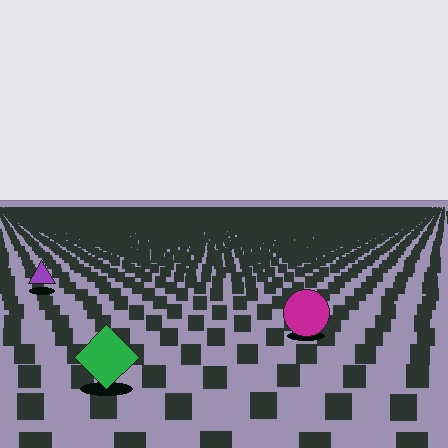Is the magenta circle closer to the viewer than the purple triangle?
Yes. The magenta circle is closer — you can tell from the texture gradient: the ground texture is coarser near it.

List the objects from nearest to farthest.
From nearest to farthest: the green diamond, the magenta circle, the purple triangle.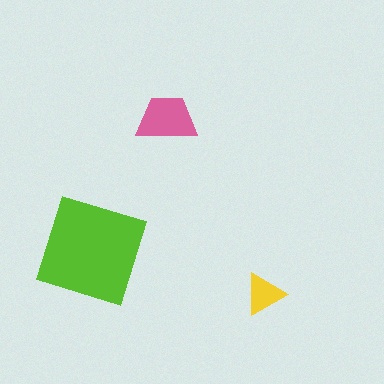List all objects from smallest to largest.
The yellow triangle, the pink trapezoid, the lime diamond.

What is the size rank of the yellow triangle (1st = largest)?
3rd.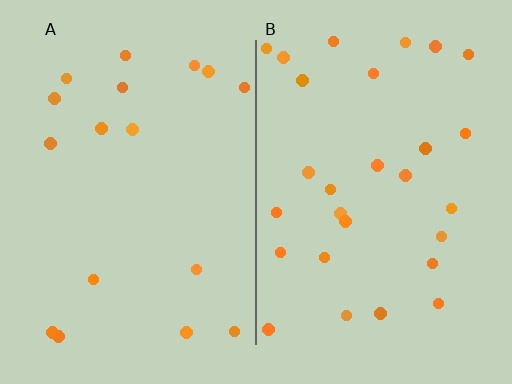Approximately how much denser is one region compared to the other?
Approximately 1.6× — region B over region A.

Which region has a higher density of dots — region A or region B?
B (the right).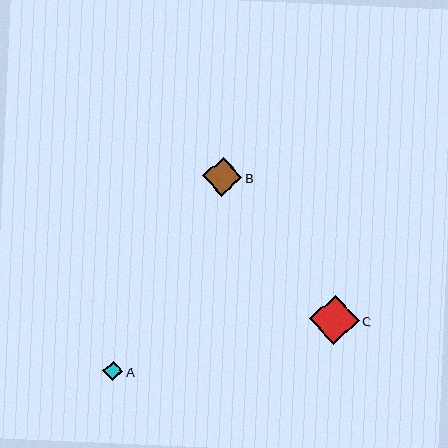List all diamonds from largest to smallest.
From largest to smallest: C, B, A.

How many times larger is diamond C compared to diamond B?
Diamond C is approximately 1.3 times the size of diamond B.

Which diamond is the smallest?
Diamond A is the smallest with a size of approximately 20 pixels.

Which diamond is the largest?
Diamond C is the largest with a size of approximately 49 pixels.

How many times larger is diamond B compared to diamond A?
Diamond B is approximately 2.0 times the size of diamond A.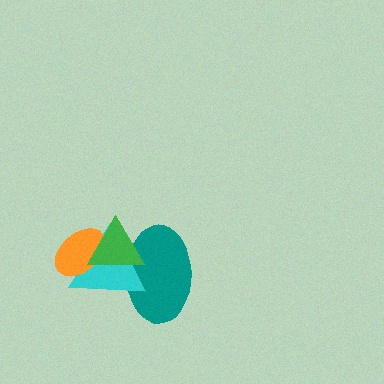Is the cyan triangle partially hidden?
Yes, it is partially covered by another shape.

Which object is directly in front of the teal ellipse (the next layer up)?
The cyan triangle is directly in front of the teal ellipse.